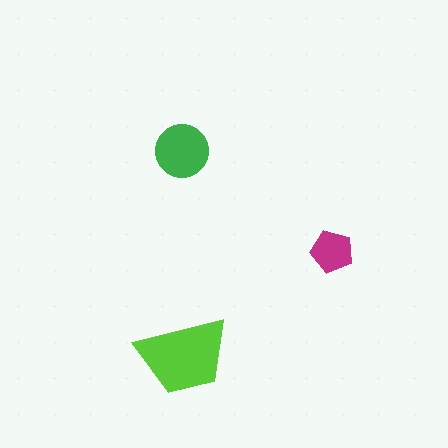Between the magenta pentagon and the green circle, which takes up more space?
The green circle.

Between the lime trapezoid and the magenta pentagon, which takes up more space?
The lime trapezoid.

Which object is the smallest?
The magenta pentagon.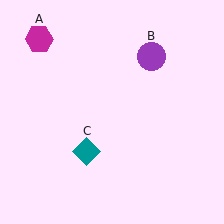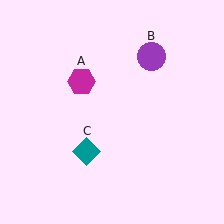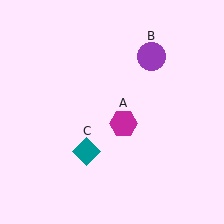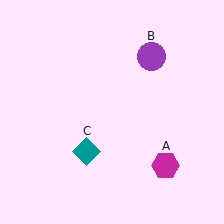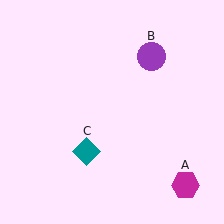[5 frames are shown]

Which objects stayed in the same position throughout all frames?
Purple circle (object B) and teal diamond (object C) remained stationary.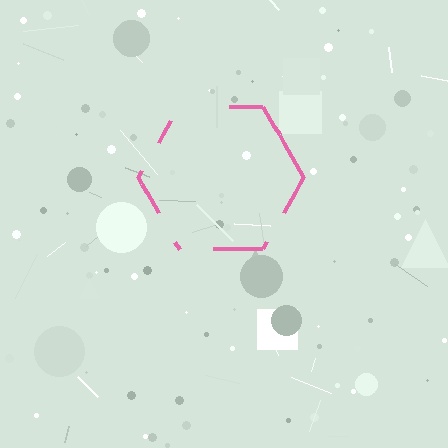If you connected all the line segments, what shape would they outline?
They would outline a hexagon.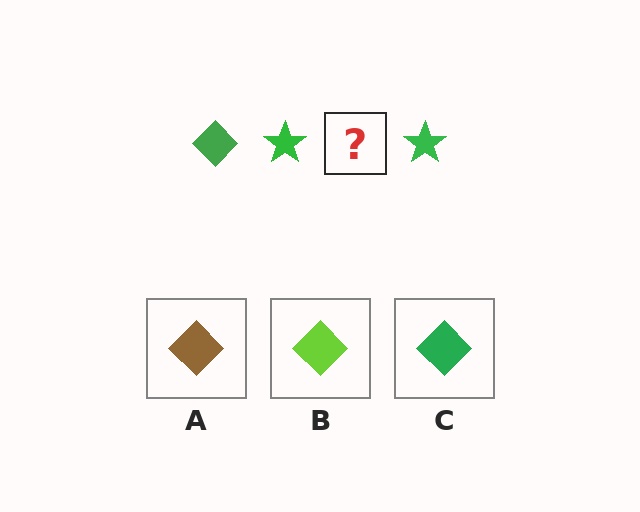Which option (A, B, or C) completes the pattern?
C.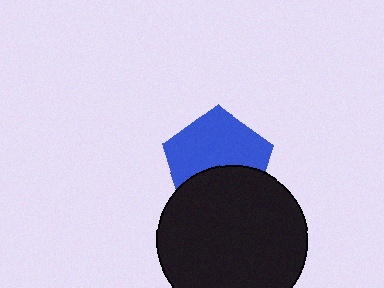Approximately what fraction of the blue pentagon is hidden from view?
Roughly 39% of the blue pentagon is hidden behind the black circle.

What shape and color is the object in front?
The object in front is a black circle.